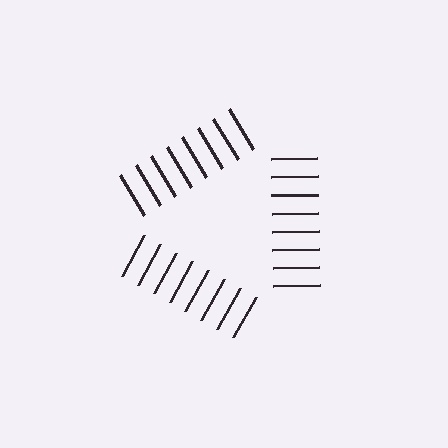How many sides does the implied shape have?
3 sides — the line-ends trace a triangle.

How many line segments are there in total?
24 — 8 along each of the 3 edges.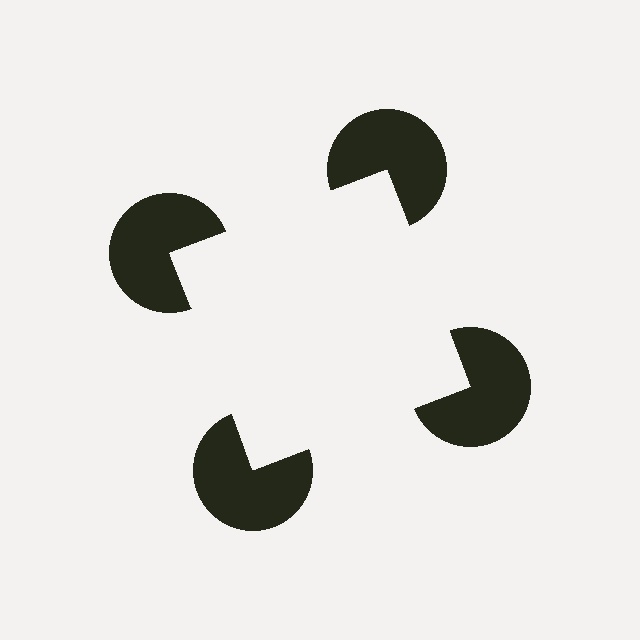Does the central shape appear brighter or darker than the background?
It typically appears slightly brighter than the background, even though no actual brightness change is drawn.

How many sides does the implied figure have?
4 sides.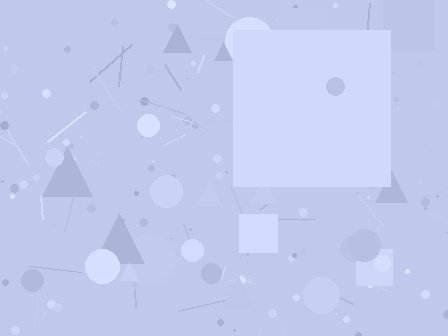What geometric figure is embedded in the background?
A square is embedded in the background.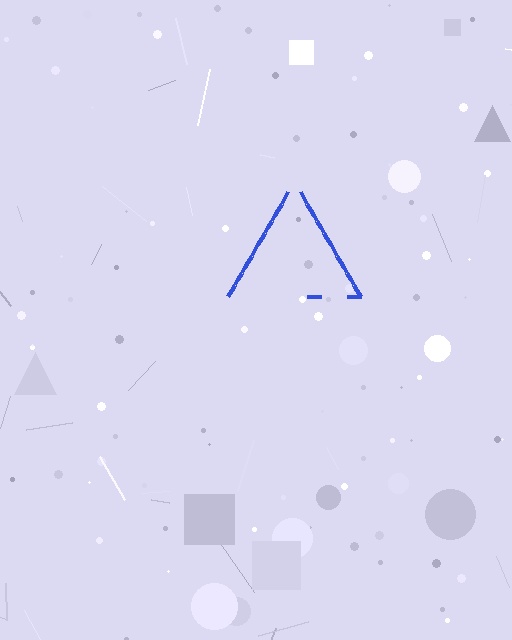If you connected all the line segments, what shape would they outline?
They would outline a triangle.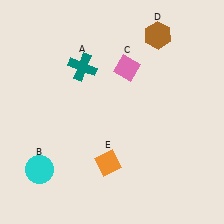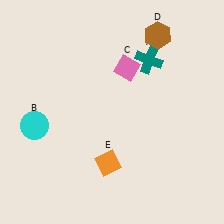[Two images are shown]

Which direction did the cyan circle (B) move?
The cyan circle (B) moved up.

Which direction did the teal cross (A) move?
The teal cross (A) moved right.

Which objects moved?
The objects that moved are: the teal cross (A), the cyan circle (B).